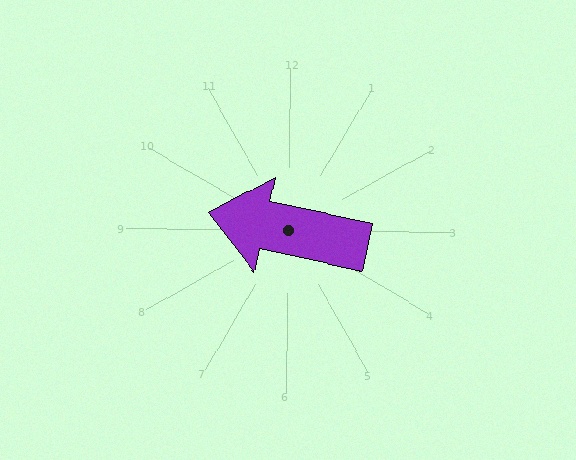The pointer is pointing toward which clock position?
Roughly 9 o'clock.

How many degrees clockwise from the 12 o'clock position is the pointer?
Approximately 282 degrees.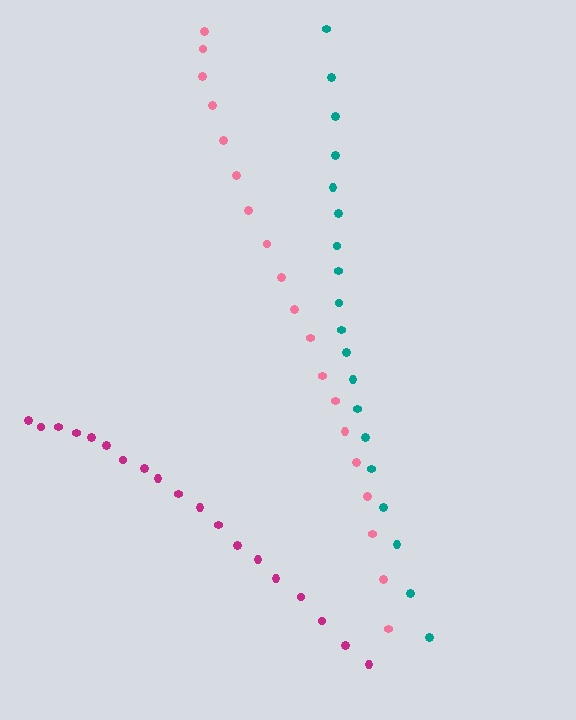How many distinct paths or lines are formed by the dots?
There are 3 distinct paths.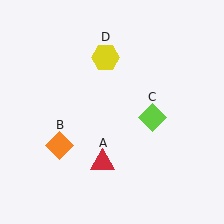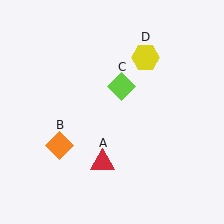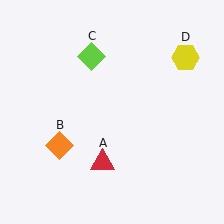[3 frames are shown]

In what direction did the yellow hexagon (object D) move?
The yellow hexagon (object D) moved right.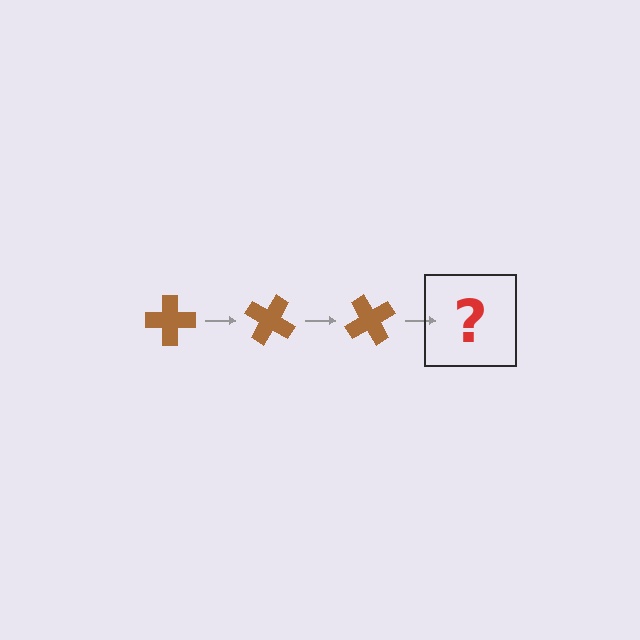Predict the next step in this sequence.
The next step is a brown cross rotated 90 degrees.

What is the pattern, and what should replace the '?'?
The pattern is that the cross rotates 30 degrees each step. The '?' should be a brown cross rotated 90 degrees.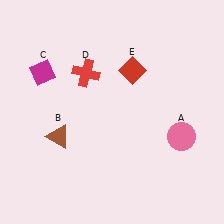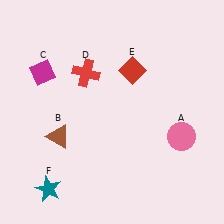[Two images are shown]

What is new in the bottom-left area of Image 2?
A teal star (F) was added in the bottom-left area of Image 2.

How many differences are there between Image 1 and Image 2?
There is 1 difference between the two images.